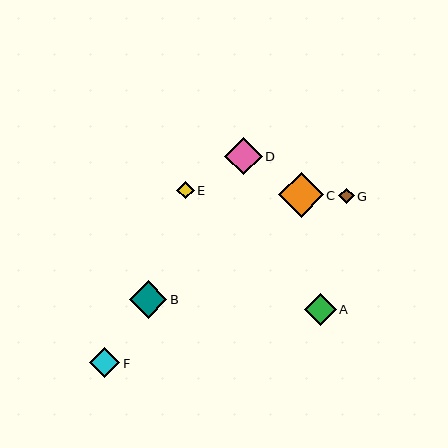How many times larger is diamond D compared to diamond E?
Diamond D is approximately 2.1 times the size of diamond E.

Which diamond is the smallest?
Diamond G is the smallest with a size of approximately 15 pixels.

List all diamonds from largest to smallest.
From largest to smallest: C, D, B, A, F, E, G.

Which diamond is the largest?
Diamond C is the largest with a size of approximately 45 pixels.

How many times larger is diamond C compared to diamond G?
Diamond C is approximately 2.9 times the size of diamond G.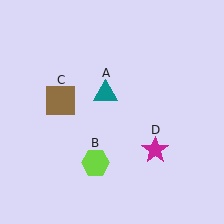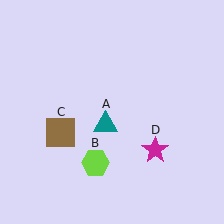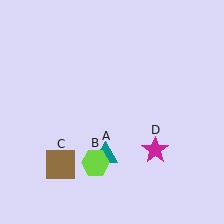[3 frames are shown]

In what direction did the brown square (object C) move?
The brown square (object C) moved down.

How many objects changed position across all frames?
2 objects changed position: teal triangle (object A), brown square (object C).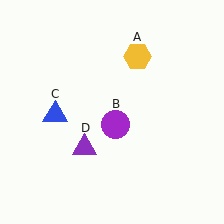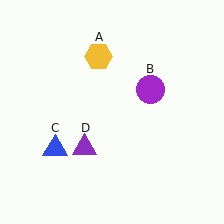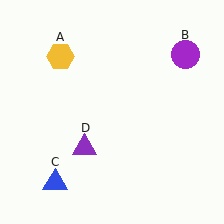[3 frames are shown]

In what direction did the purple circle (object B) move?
The purple circle (object B) moved up and to the right.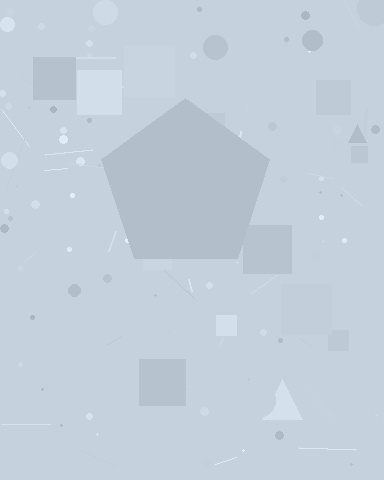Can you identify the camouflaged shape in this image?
The camouflaged shape is a pentagon.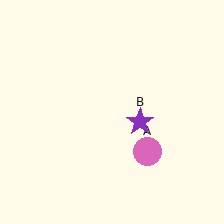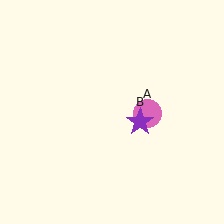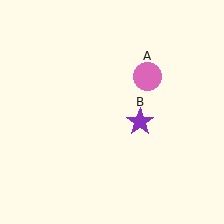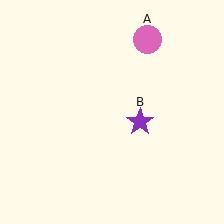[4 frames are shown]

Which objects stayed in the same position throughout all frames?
Purple star (object B) remained stationary.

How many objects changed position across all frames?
1 object changed position: pink circle (object A).